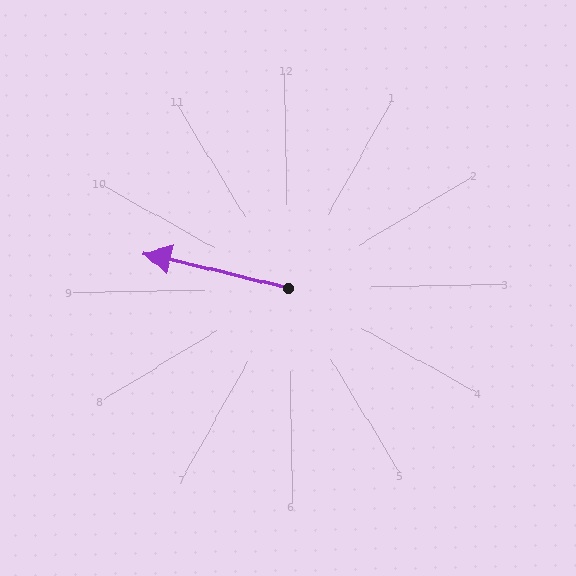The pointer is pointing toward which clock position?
Roughly 9 o'clock.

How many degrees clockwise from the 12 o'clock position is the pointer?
Approximately 285 degrees.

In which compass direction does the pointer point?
West.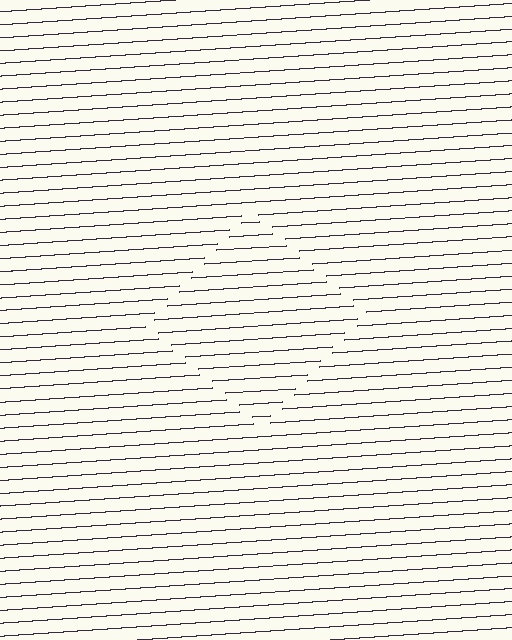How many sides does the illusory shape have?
4 sides — the line-ends trace a square.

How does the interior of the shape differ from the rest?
The interior of the shape contains the same grating, shifted by half a period — the contour is defined by the phase discontinuity where line-ends from the inner and outer gratings abut.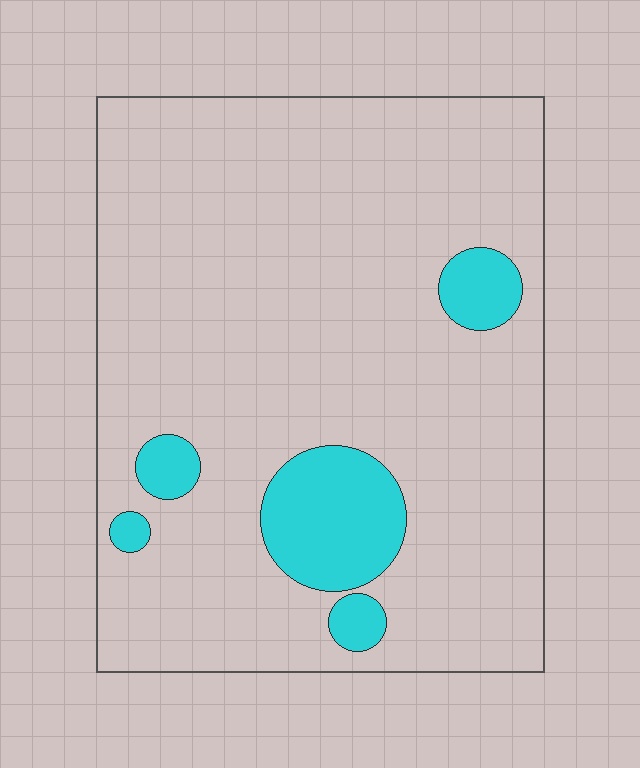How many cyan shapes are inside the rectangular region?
5.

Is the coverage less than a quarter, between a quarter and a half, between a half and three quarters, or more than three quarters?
Less than a quarter.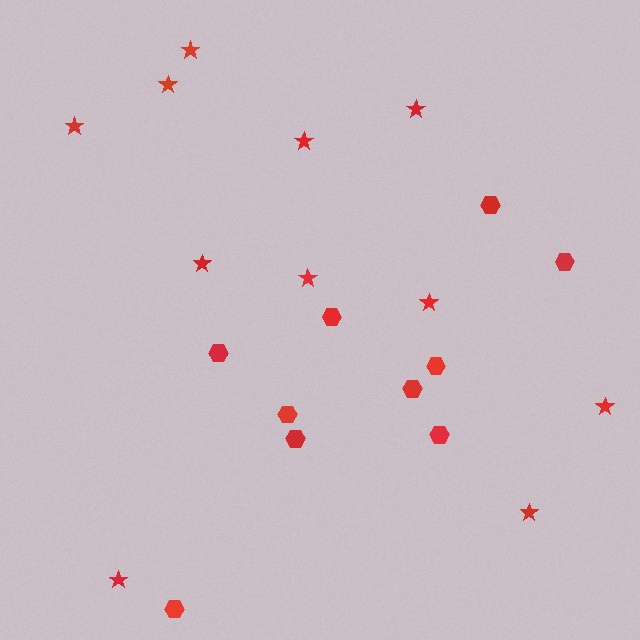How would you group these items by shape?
There are 2 groups: one group of hexagons (10) and one group of stars (11).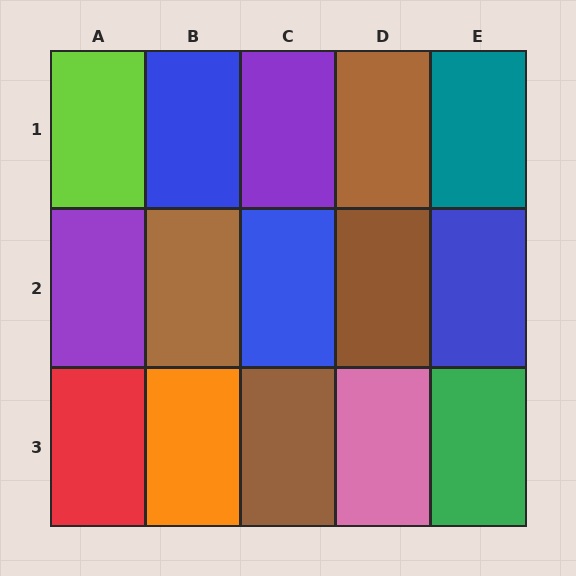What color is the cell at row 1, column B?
Blue.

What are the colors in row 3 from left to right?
Red, orange, brown, pink, green.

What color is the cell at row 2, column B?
Brown.